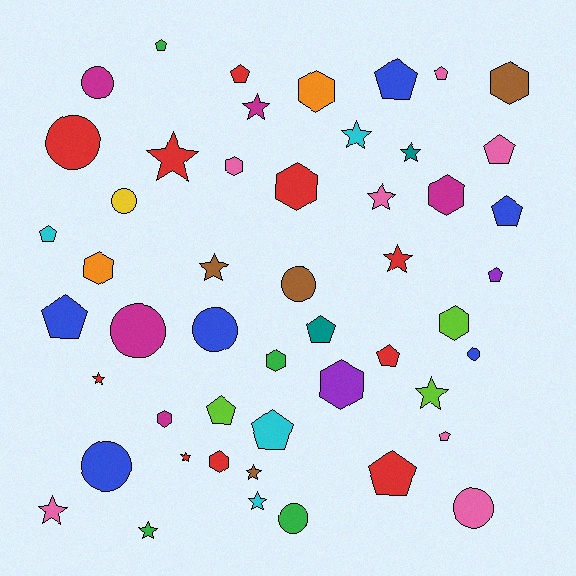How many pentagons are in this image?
There are 15 pentagons.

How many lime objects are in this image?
There are 3 lime objects.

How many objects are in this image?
There are 50 objects.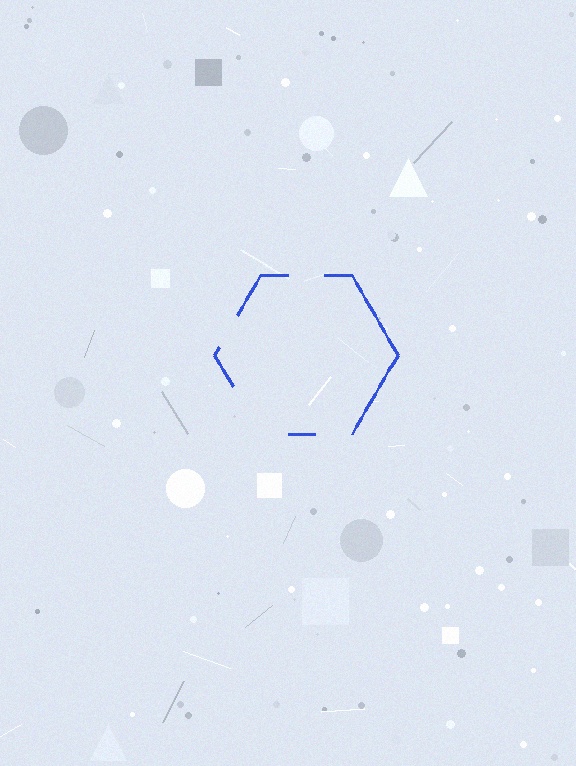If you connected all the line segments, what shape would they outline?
They would outline a hexagon.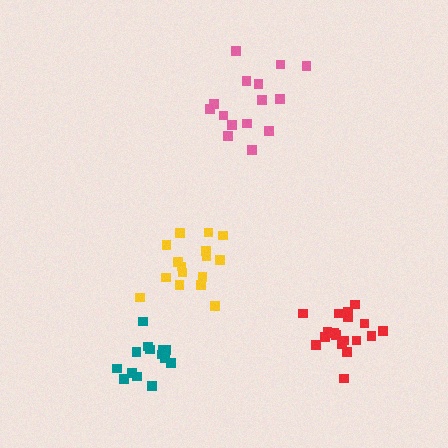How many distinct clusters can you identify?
There are 4 distinct clusters.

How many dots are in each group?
Group 1: 15 dots, Group 2: 19 dots, Group 3: 17 dots, Group 4: 15 dots (66 total).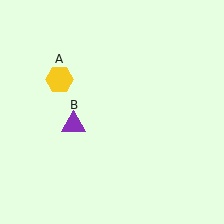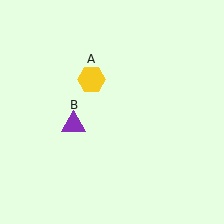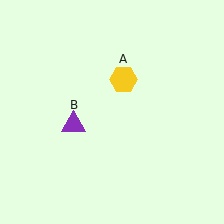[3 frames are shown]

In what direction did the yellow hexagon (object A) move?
The yellow hexagon (object A) moved right.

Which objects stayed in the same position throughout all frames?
Purple triangle (object B) remained stationary.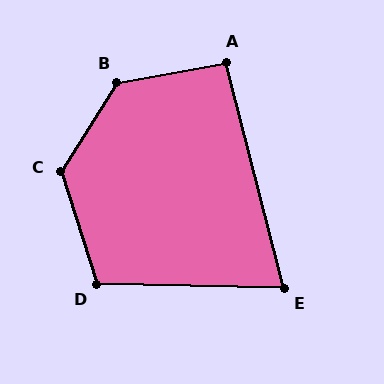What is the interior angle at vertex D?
Approximately 109 degrees (obtuse).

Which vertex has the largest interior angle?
B, at approximately 132 degrees.